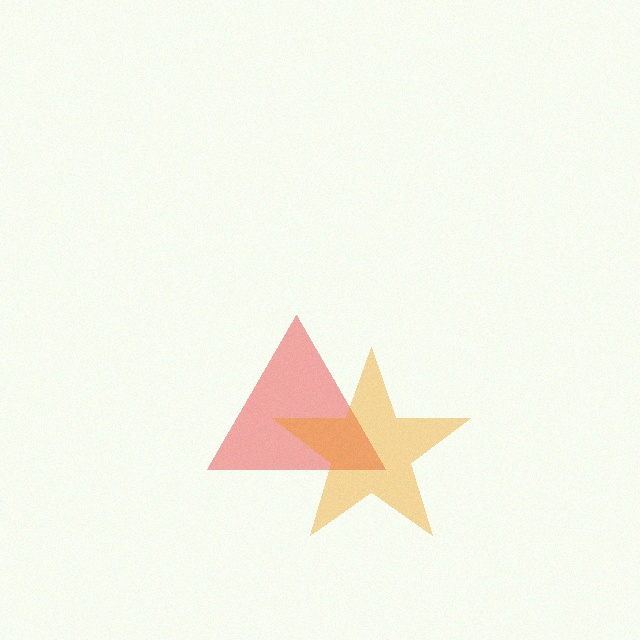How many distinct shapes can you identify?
There are 2 distinct shapes: a red triangle, an orange star.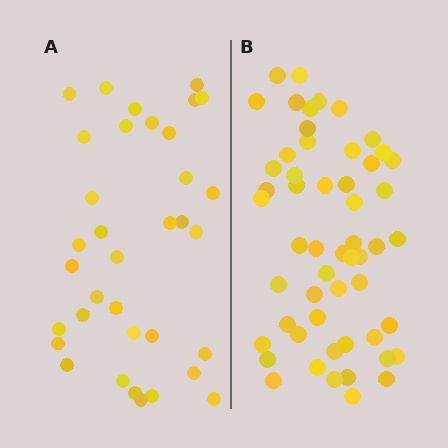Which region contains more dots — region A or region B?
Region B (the right region) has more dots.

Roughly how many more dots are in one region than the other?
Region B has approximately 20 more dots than region A.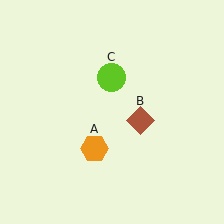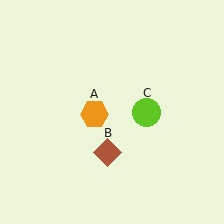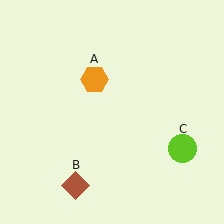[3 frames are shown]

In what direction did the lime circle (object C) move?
The lime circle (object C) moved down and to the right.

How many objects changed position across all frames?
3 objects changed position: orange hexagon (object A), brown diamond (object B), lime circle (object C).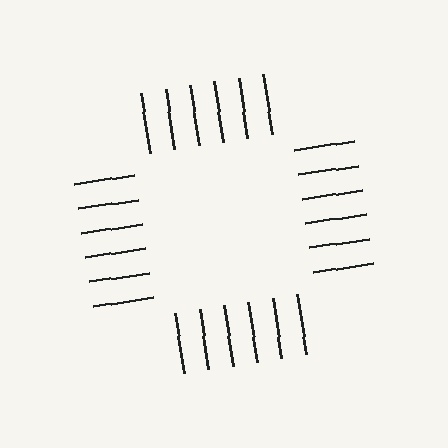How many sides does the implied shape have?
4 sides — the line-ends trace a square.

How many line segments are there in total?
24 — 6 along each of the 4 edges.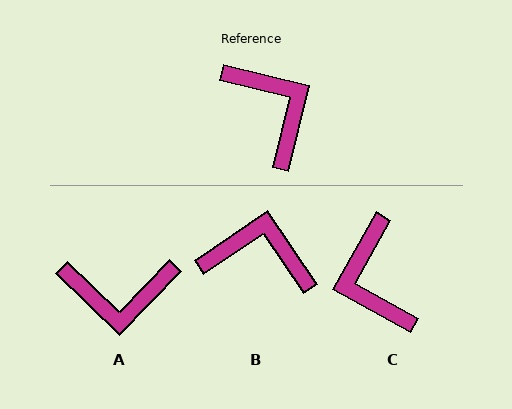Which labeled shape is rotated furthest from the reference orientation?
C, about 164 degrees away.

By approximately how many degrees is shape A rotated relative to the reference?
Approximately 120 degrees clockwise.